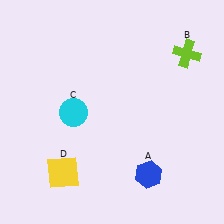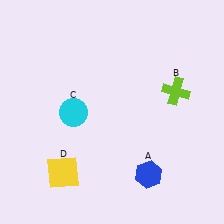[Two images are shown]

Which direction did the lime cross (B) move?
The lime cross (B) moved down.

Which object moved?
The lime cross (B) moved down.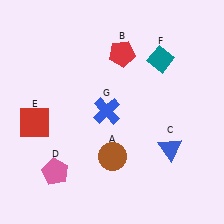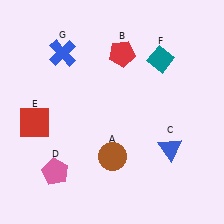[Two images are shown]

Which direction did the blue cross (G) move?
The blue cross (G) moved up.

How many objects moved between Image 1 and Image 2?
1 object moved between the two images.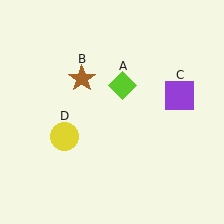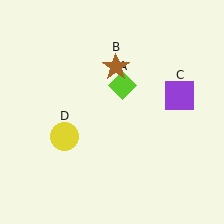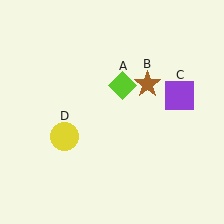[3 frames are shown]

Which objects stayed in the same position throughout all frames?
Lime diamond (object A) and purple square (object C) and yellow circle (object D) remained stationary.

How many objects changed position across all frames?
1 object changed position: brown star (object B).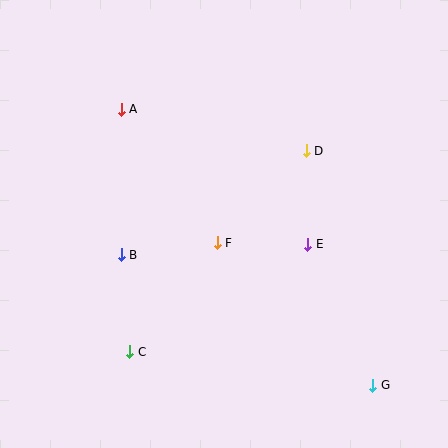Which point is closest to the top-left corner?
Point A is closest to the top-left corner.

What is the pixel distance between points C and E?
The distance between C and E is 208 pixels.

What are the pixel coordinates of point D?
Point D is at (306, 151).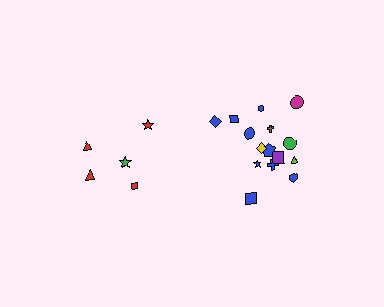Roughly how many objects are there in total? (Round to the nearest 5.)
Roughly 20 objects in total.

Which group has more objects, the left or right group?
The right group.